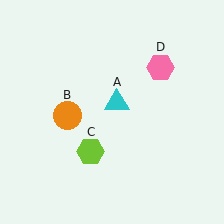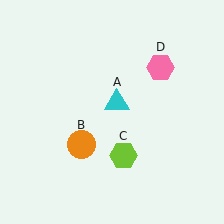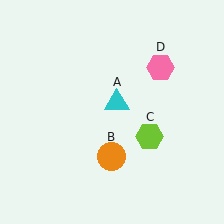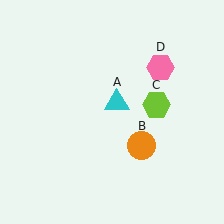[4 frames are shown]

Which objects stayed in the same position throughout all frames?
Cyan triangle (object A) and pink hexagon (object D) remained stationary.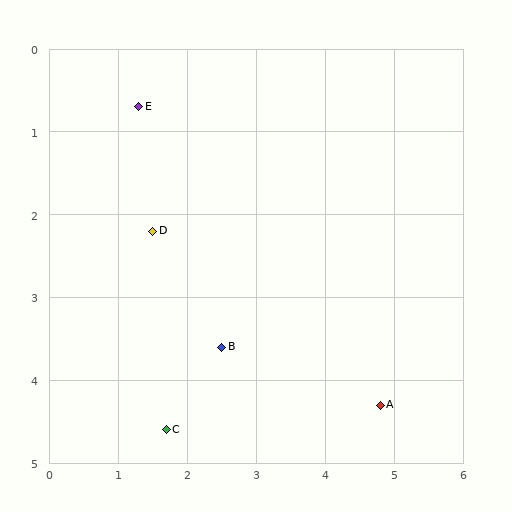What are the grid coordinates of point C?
Point C is at approximately (1.7, 4.6).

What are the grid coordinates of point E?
Point E is at approximately (1.3, 0.7).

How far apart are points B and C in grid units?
Points B and C are about 1.3 grid units apart.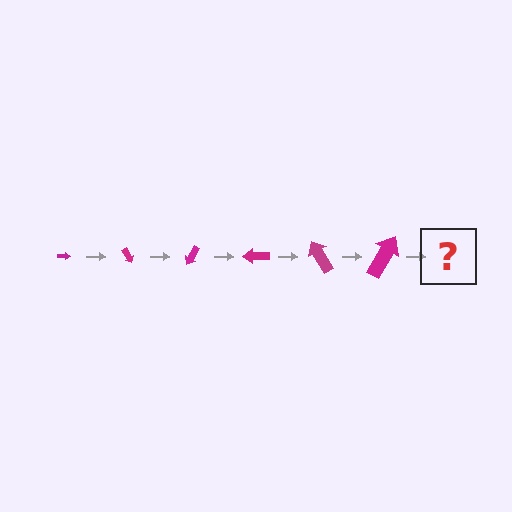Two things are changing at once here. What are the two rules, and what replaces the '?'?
The two rules are that the arrow grows larger each step and it rotates 60 degrees each step. The '?' should be an arrow, larger than the previous one and rotated 360 degrees from the start.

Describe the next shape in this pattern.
It should be an arrow, larger than the previous one and rotated 360 degrees from the start.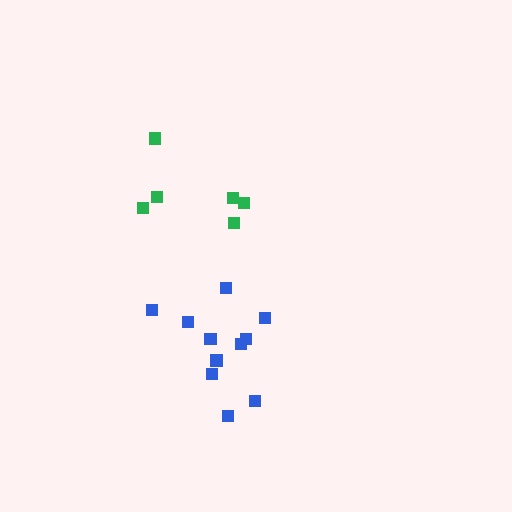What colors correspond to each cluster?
The clusters are colored: green, blue.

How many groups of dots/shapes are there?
There are 2 groups.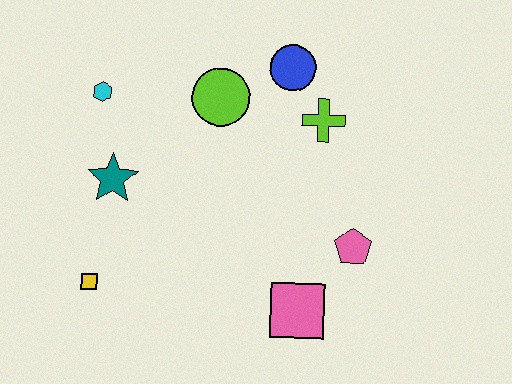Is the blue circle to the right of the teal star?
Yes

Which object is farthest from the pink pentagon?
The cyan hexagon is farthest from the pink pentagon.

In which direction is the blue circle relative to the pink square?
The blue circle is above the pink square.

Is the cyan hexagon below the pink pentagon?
No